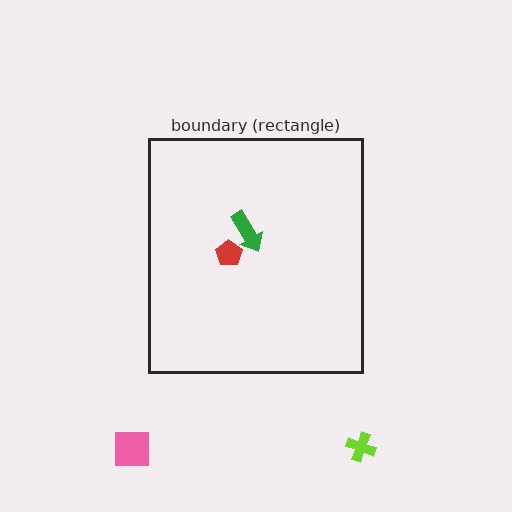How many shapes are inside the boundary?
2 inside, 2 outside.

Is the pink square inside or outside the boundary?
Outside.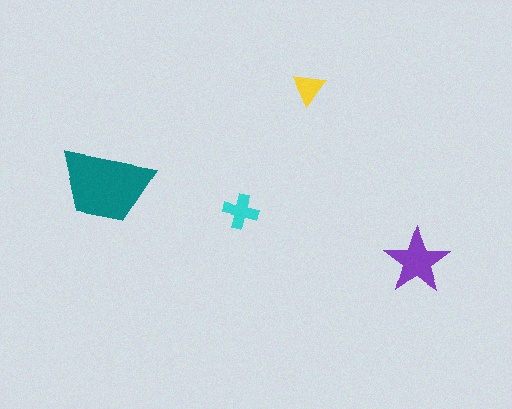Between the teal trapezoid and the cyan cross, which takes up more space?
The teal trapezoid.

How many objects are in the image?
There are 4 objects in the image.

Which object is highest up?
The yellow triangle is topmost.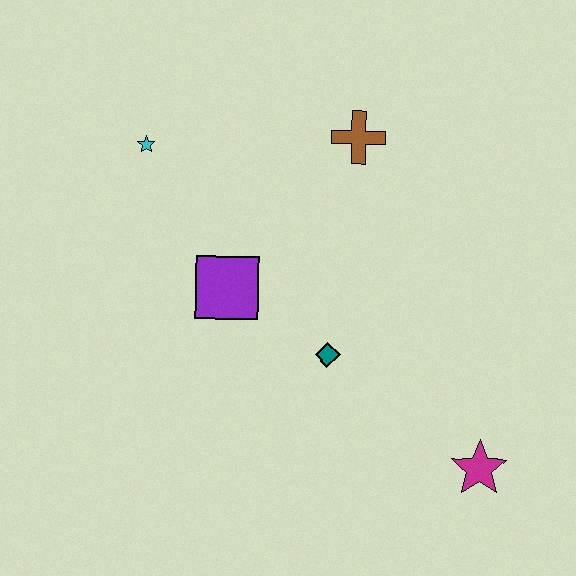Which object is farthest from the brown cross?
The magenta star is farthest from the brown cross.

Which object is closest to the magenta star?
The teal diamond is closest to the magenta star.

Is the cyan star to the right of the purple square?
No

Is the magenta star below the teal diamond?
Yes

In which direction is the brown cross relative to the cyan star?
The brown cross is to the right of the cyan star.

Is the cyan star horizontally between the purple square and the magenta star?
No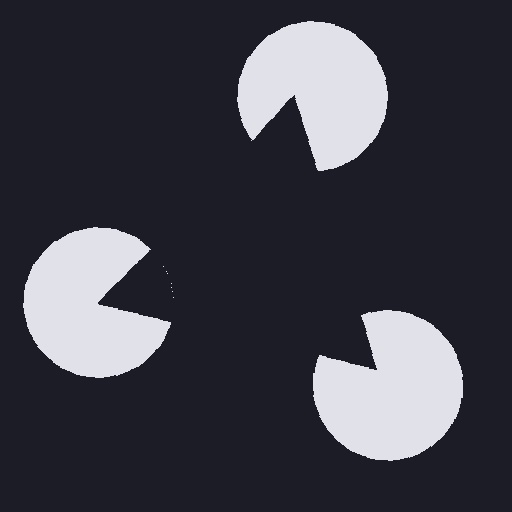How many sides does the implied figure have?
3 sides.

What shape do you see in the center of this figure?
An illusory triangle — its edges are inferred from the aligned wedge cuts in the pac-man discs, not physically drawn.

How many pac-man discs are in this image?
There are 3 — one at each vertex of the illusory triangle.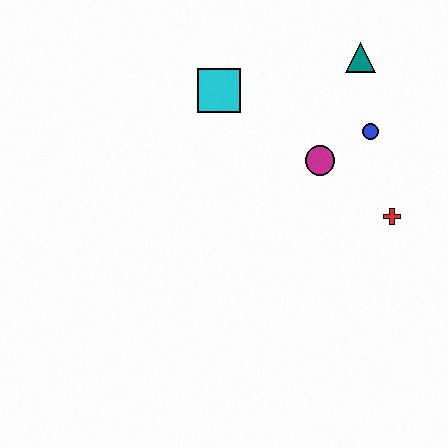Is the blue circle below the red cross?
No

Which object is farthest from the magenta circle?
The cyan square is farthest from the magenta circle.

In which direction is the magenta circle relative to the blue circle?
The magenta circle is to the left of the blue circle.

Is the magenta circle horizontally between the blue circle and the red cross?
No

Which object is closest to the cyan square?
The magenta circle is closest to the cyan square.